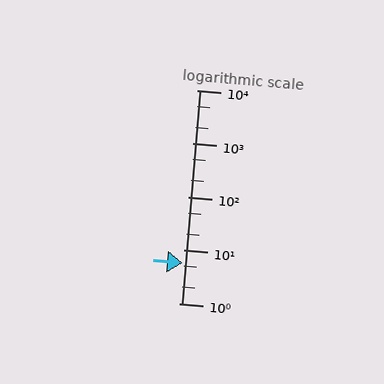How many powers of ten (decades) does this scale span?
The scale spans 4 decades, from 1 to 10000.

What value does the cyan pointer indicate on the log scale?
The pointer indicates approximately 5.7.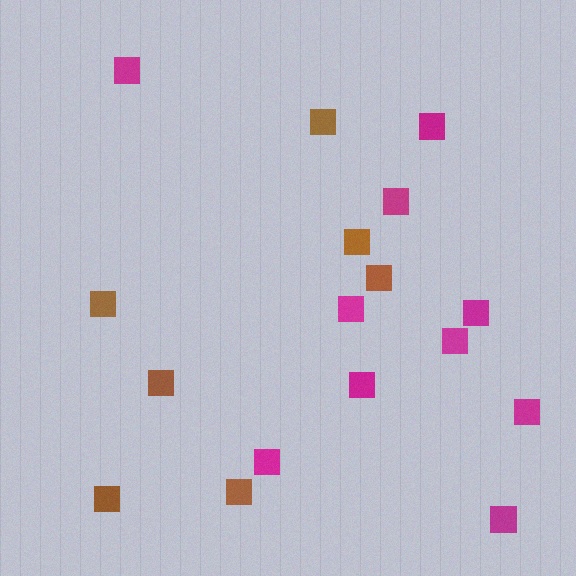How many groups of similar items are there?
There are 2 groups: one group of magenta squares (10) and one group of brown squares (7).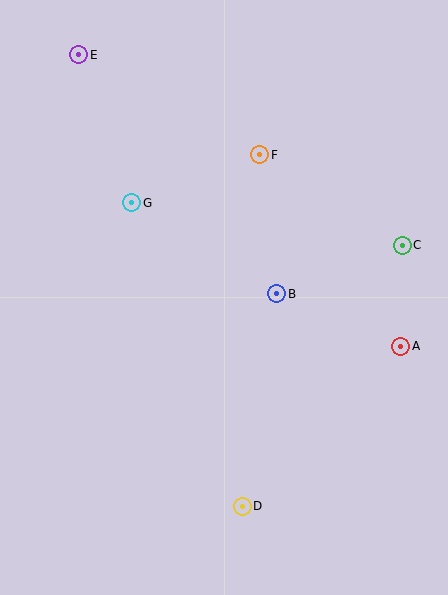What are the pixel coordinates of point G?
Point G is at (132, 203).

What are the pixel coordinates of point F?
Point F is at (260, 155).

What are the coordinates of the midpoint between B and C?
The midpoint between B and C is at (340, 270).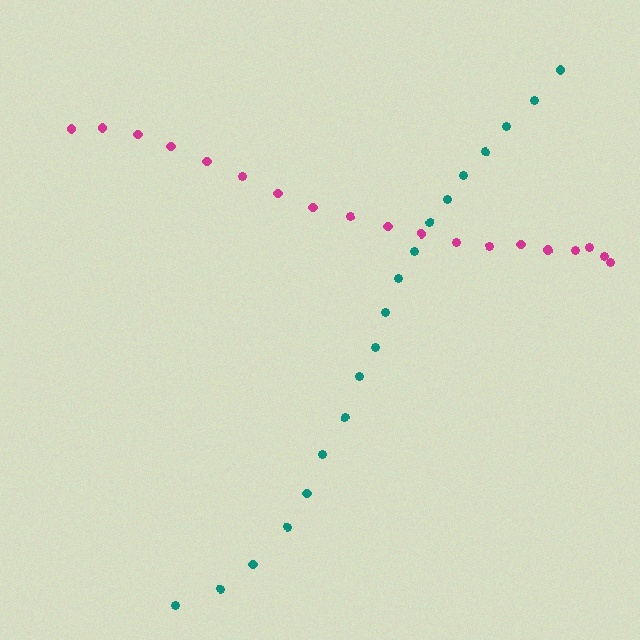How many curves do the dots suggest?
There are 2 distinct paths.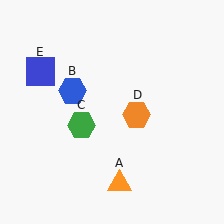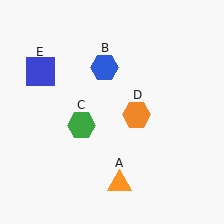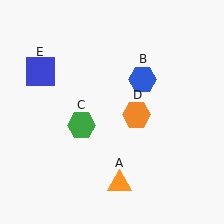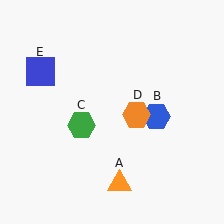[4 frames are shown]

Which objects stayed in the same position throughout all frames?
Orange triangle (object A) and green hexagon (object C) and orange hexagon (object D) and blue square (object E) remained stationary.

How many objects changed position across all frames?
1 object changed position: blue hexagon (object B).